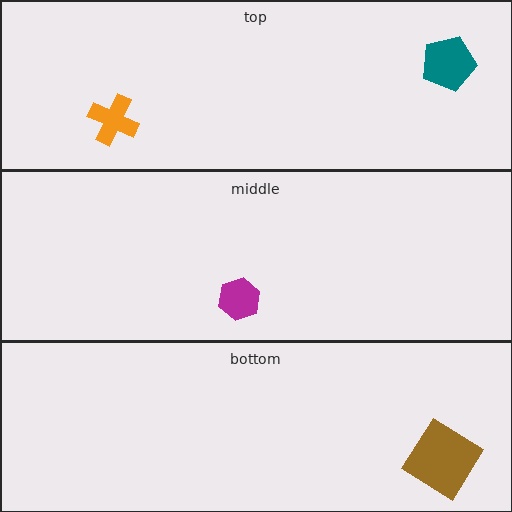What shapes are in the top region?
The teal pentagon, the orange cross.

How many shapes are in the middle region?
1.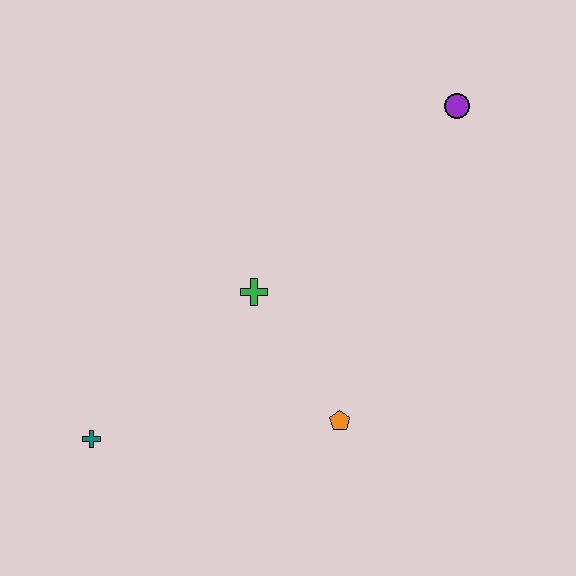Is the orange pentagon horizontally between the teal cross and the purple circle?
Yes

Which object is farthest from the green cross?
The purple circle is farthest from the green cross.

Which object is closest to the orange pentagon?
The green cross is closest to the orange pentagon.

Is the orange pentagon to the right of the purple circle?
No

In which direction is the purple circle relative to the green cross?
The purple circle is to the right of the green cross.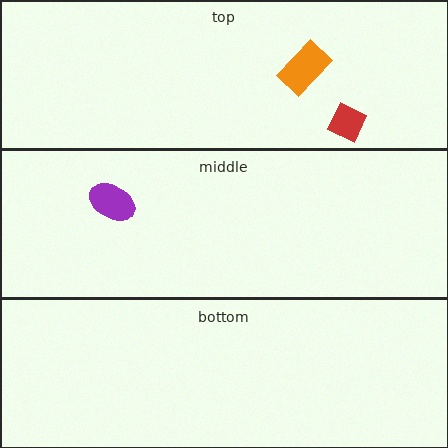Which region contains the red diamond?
The top region.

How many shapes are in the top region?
2.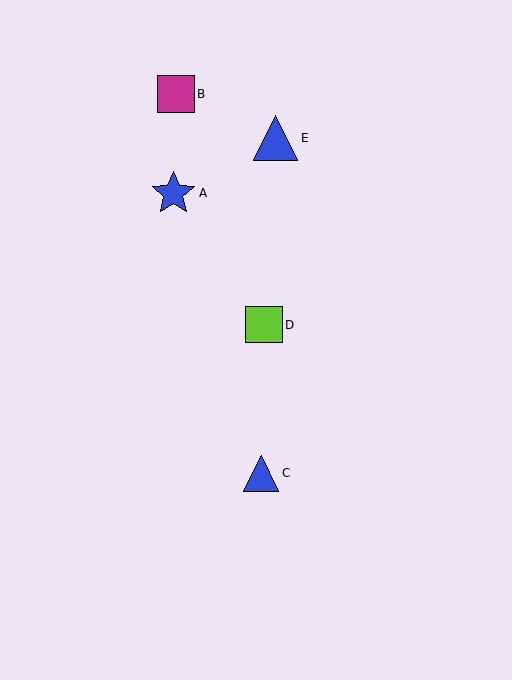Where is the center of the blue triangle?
The center of the blue triangle is at (261, 473).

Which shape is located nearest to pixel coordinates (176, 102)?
The magenta square (labeled B) at (176, 94) is nearest to that location.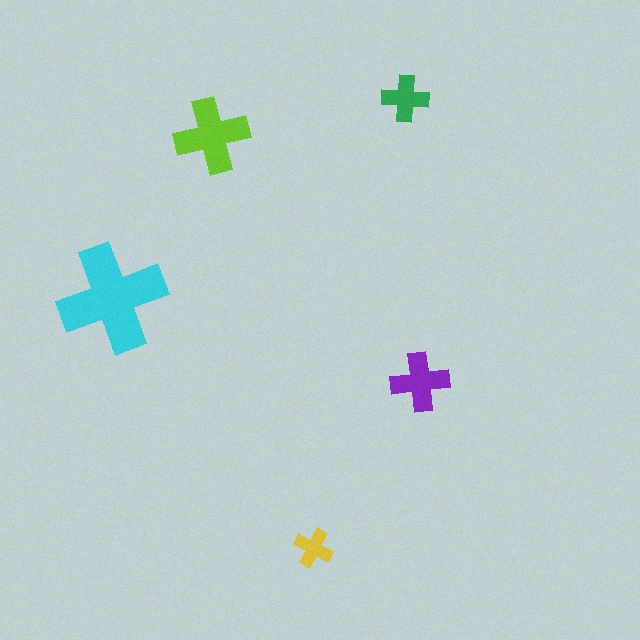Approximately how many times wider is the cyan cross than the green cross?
About 2.5 times wider.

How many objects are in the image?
There are 5 objects in the image.